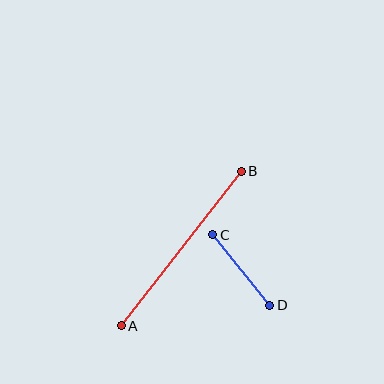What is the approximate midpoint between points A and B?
The midpoint is at approximately (181, 248) pixels.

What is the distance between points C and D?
The distance is approximately 90 pixels.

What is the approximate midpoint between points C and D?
The midpoint is at approximately (241, 270) pixels.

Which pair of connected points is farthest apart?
Points A and B are farthest apart.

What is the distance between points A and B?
The distance is approximately 196 pixels.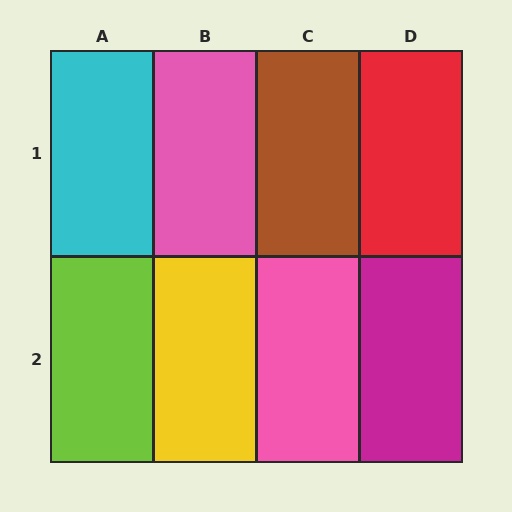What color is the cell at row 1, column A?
Cyan.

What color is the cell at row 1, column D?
Red.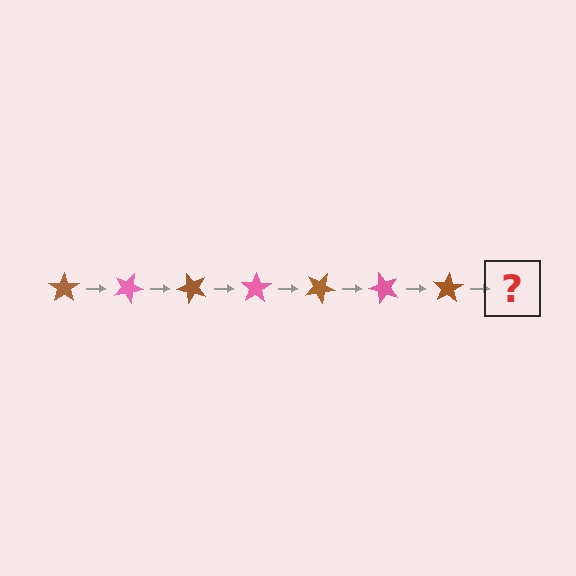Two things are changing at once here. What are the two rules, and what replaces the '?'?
The two rules are that it rotates 25 degrees each step and the color cycles through brown and pink. The '?' should be a pink star, rotated 175 degrees from the start.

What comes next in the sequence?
The next element should be a pink star, rotated 175 degrees from the start.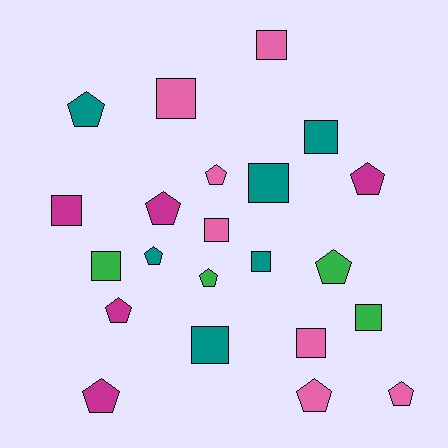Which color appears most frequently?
Pink, with 7 objects.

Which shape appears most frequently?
Square, with 11 objects.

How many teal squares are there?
There are 4 teal squares.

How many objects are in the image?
There are 22 objects.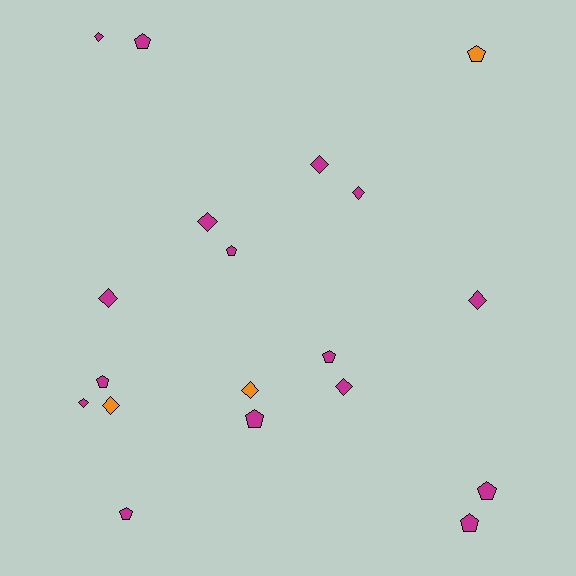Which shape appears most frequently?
Diamond, with 10 objects.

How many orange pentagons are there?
There is 1 orange pentagon.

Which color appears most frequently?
Magenta, with 16 objects.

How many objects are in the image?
There are 19 objects.